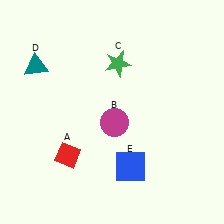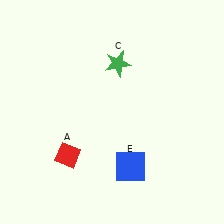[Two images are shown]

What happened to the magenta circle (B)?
The magenta circle (B) was removed in Image 2. It was in the bottom-right area of Image 1.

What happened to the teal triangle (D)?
The teal triangle (D) was removed in Image 2. It was in the top-left area of Image 1.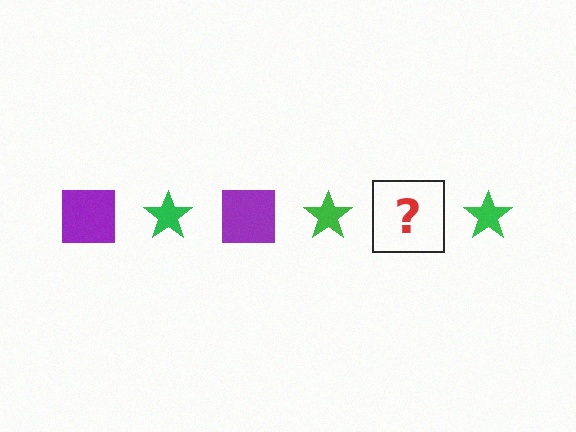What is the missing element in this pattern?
The missing element is a purple square.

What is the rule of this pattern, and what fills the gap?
The rule is that the pattern alternates between purple square and green star. The gap should be filled with a purple square.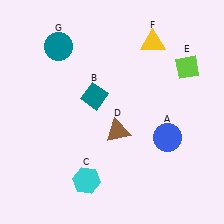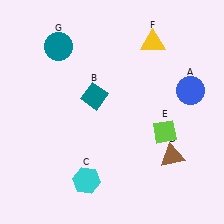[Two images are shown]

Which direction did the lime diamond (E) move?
The lime diamond (E) moved down.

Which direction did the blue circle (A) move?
The blue circle (A) moved up.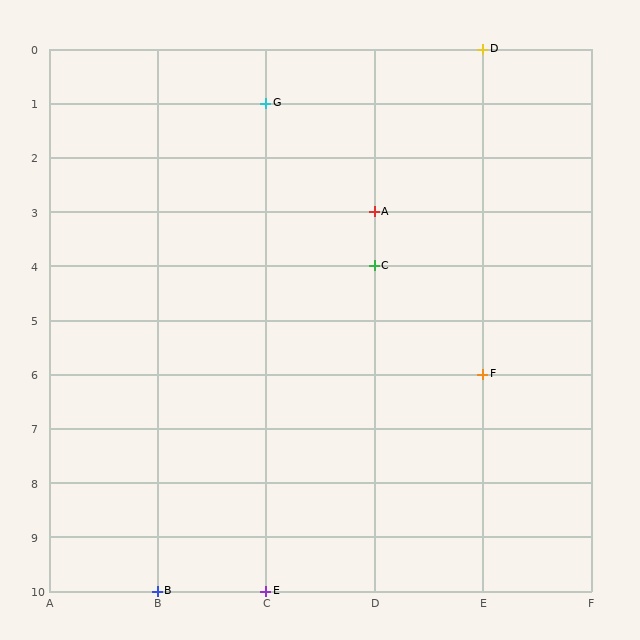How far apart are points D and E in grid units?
Points D and E are 2 columns and 10 rows apart (about 10.2 grid units diagonally).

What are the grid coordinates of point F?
Point F is at grid coordinates (E, 6).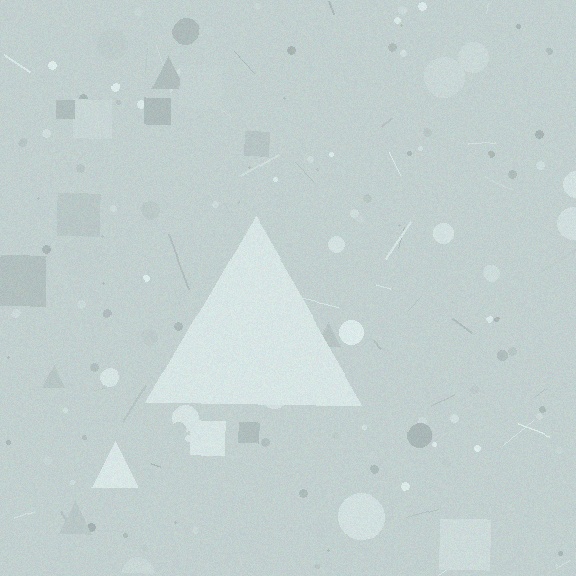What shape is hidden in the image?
A triangle is hidden in the image.